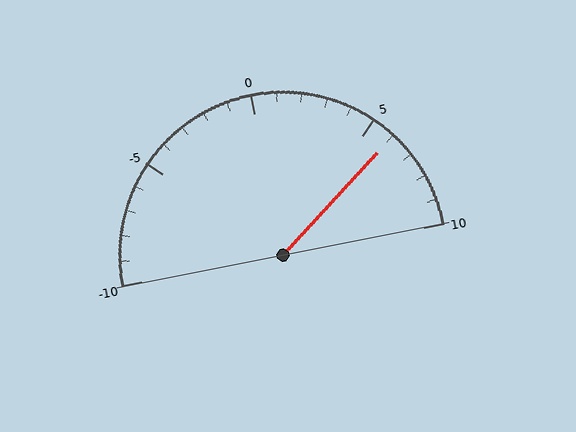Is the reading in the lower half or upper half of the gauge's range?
The reading is in the upper half of the range (-10 to 10).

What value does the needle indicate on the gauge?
The needle indicates approximately 6.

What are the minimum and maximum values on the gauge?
The gauge ranges from -10 to 10.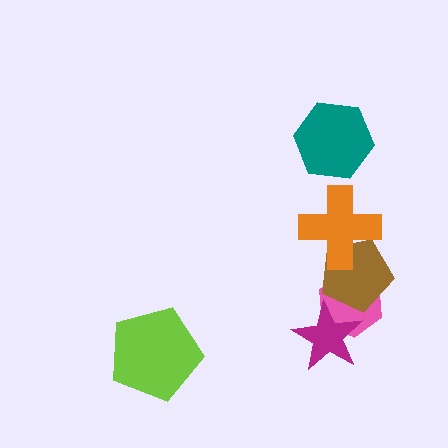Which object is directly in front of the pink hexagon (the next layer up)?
The brown pentagon is directly in front of the pink hexagon.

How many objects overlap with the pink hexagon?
2 objects overlap with the pink hexagon.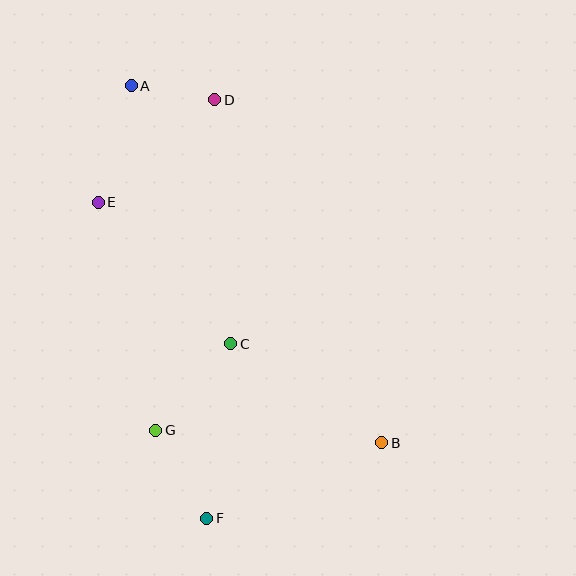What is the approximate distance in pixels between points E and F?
The distance between E and F is approximately 334 pixels.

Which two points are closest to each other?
Points A and D are closest to each other.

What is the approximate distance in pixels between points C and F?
The distance between C and F is approximately 176 pixels.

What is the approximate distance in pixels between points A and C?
The distance between A and C is approximately 276 pixels.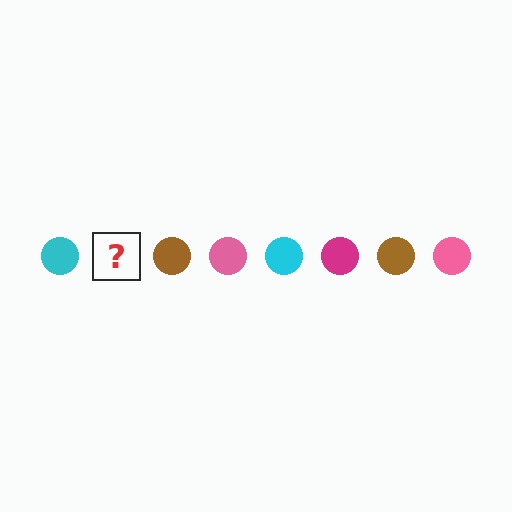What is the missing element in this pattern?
The missing element is a magenta circle.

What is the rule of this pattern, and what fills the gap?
The rule is that the pattern cycles through cyan, magenta, brown, pink circles. The gap should be filled with a magenta circle.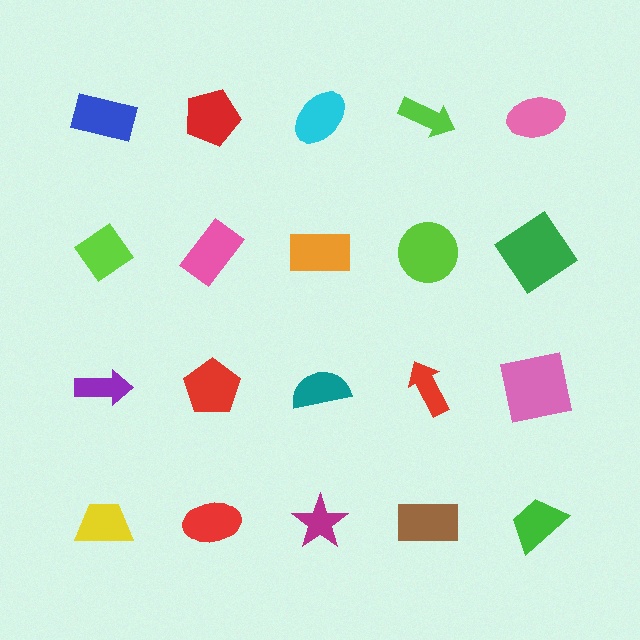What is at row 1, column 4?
A lime arrow.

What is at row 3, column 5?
A pink square.